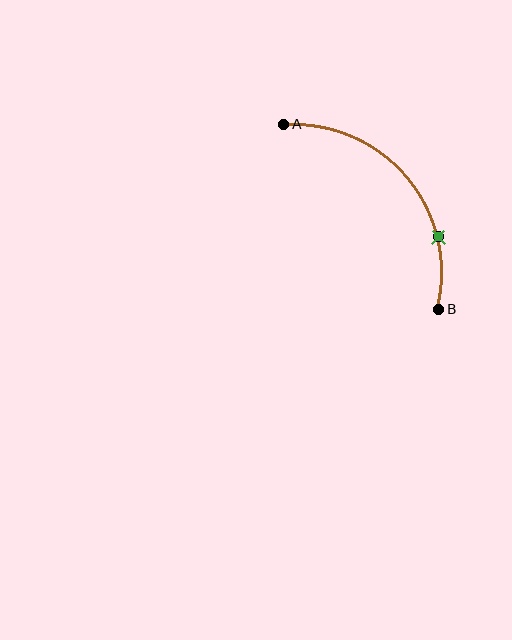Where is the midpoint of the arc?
The arc midpoint is the point on the curve farthest from the straight line joining A and B. It sits above and to the right of that line.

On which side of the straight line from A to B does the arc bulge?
The arc bulges above and to the right of the straight line connecting A and B.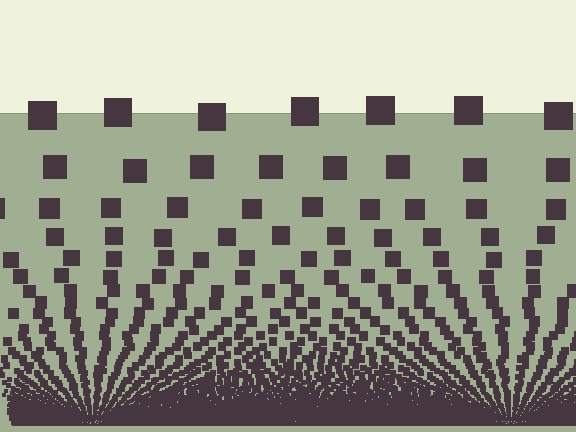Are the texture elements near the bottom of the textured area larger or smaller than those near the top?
Smaller. The gradient is inverted — elements near the bottom are smaller and denser.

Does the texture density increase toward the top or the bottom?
Density increases toward the bottom.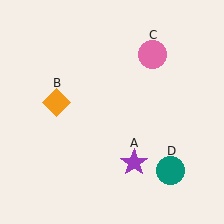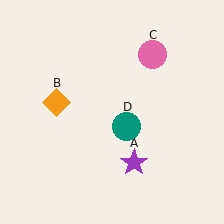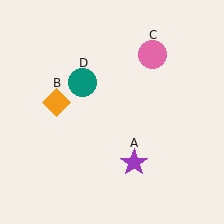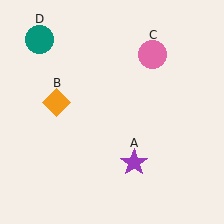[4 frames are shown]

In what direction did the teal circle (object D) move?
The teal circle (object D) moved up and to the left.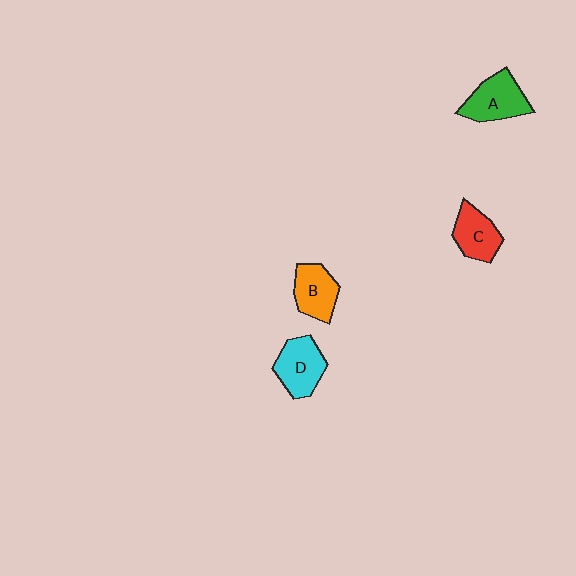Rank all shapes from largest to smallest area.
From largest to smallest: A (green), D (cyan), B (orange), C (red).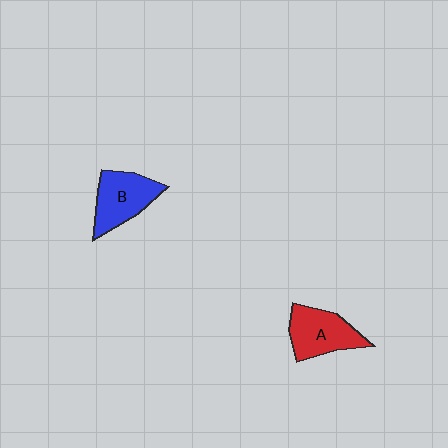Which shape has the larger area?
Shape A (red).